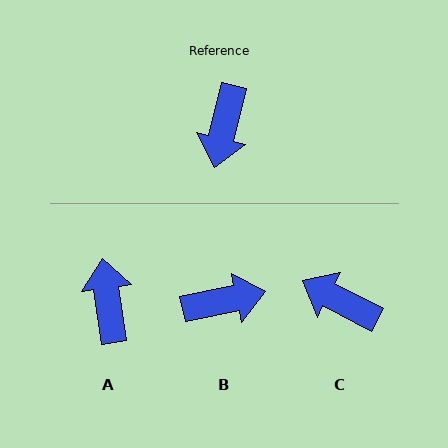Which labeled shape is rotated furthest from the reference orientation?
A, about 159 degrees away.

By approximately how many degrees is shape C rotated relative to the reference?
Approximately 104 degrees clockwise.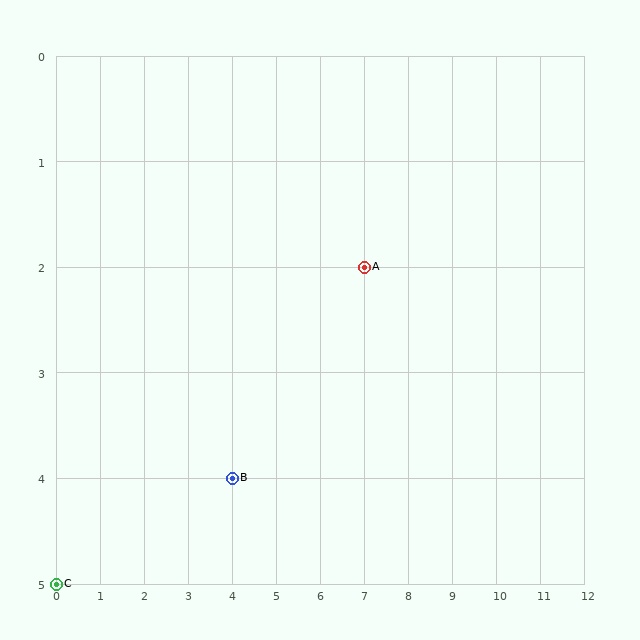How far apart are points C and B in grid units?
Points C and B are 4 columns and 1 row apart (about 4.1 grid units diagonally).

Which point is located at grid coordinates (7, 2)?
Point A is at (7, 2).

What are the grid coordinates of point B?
Point B is at grid coordinates (4, 4).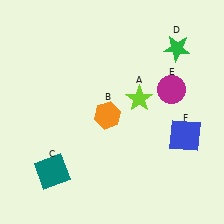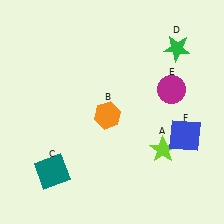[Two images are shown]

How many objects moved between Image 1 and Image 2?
1 object moved between the two images.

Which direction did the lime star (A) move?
The lime star (A) moved down.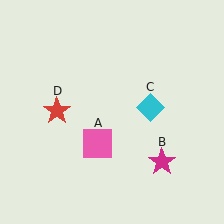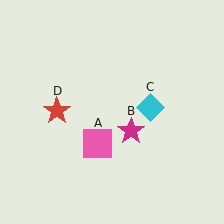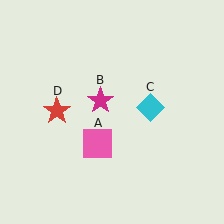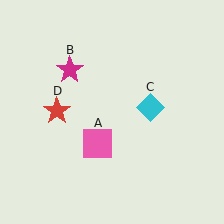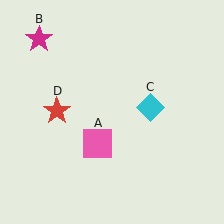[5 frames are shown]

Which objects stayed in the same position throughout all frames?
Pink square (object A) and cyan diamond (object C) and red star (object D) remained stationary.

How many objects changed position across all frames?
1 object changed position: magenta star (object B).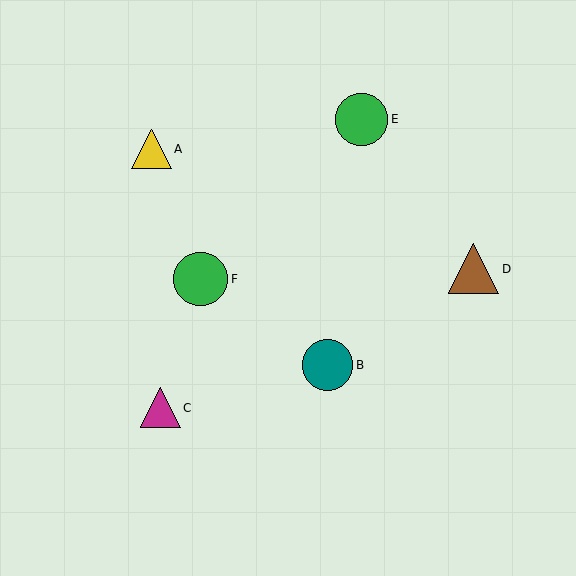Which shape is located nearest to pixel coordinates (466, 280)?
The brown triangle (labeled D) at (474, 269) is nearest to that location.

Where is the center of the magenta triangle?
The center of the magenta triangle is at (161, 408).